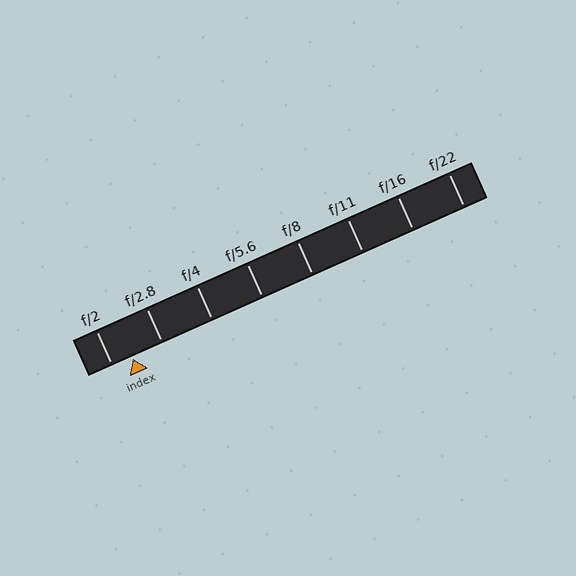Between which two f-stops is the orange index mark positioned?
The index mark is between f/2 and f/2.8.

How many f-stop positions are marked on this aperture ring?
There are 8 f-stop positions marked.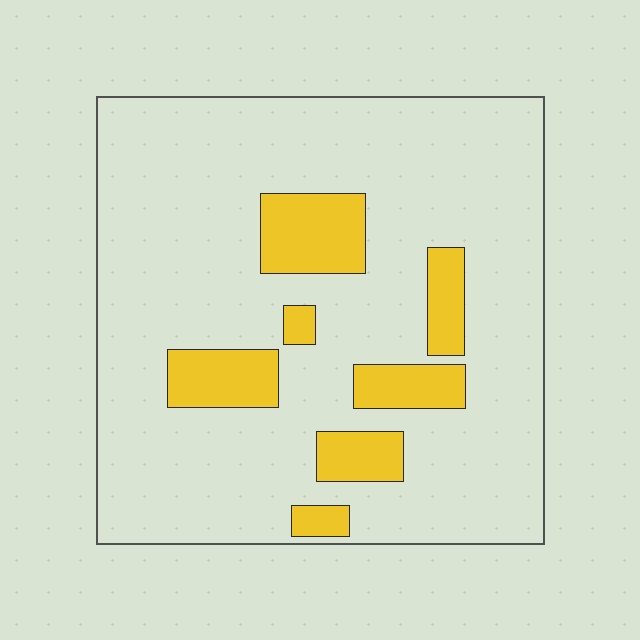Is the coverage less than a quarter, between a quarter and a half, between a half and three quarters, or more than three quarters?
Less than a quarter.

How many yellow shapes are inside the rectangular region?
7.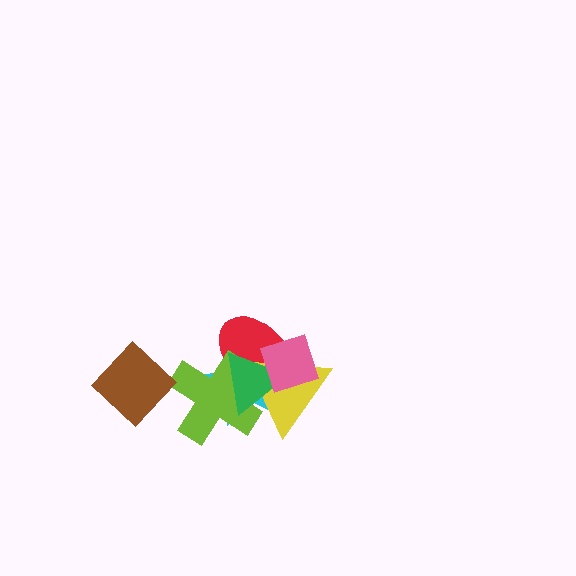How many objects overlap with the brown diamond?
0 objects overlap with the brown diamond.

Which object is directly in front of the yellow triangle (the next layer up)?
The lime cross is directly in front of the yellow triangle.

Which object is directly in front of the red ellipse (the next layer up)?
The yellow triangle is directly in front of the red ellipse.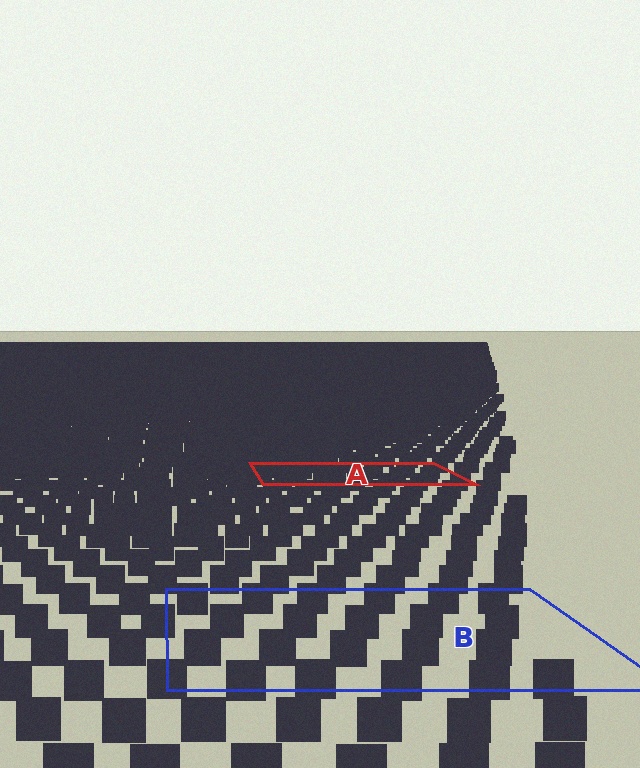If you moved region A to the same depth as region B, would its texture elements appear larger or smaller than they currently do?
They would appear larger. At a closer depth, the same texture elements are projected at a bigger on-screen size.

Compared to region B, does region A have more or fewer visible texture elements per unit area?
Region A has more texture elements per unit area — they are packed more densely because it is farther away.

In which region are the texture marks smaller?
The texture marks are smaller in region A, because it is farther away.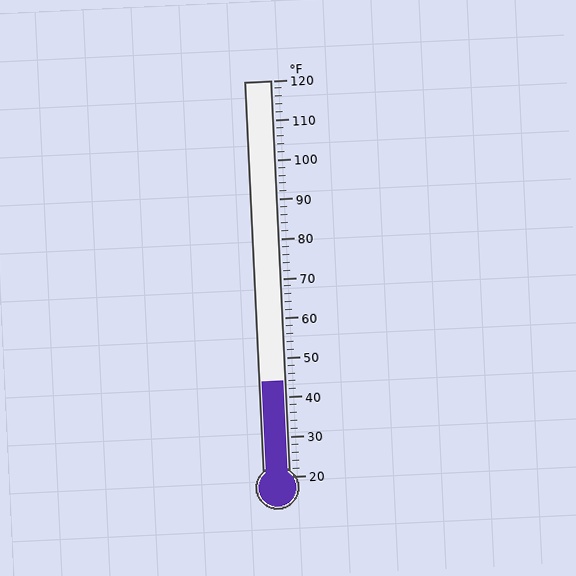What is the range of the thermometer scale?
The thermometer scale ranges from 20°F to 120°F.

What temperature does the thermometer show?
The thermometer shows approximately 44°F.